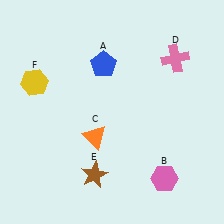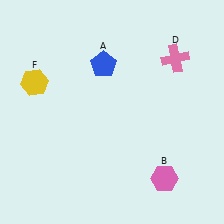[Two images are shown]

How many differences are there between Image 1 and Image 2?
There are 2 differences between the two images.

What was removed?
The orange triangle (C), the brown star (E) were removed in Image 2.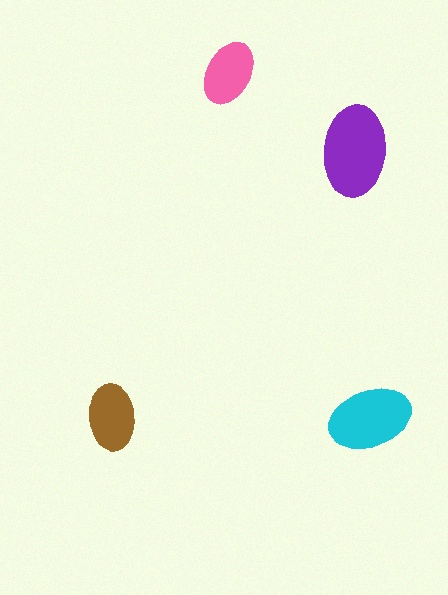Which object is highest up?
The pink ellipse is topmost.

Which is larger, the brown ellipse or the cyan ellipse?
The cyan one.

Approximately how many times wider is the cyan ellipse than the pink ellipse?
About 1.5 times wider.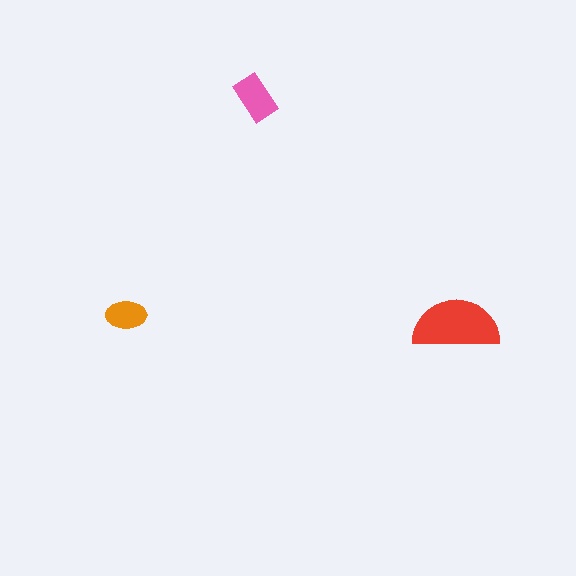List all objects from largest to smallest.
The red semicircle, the pink rectangle, the orange ellipse.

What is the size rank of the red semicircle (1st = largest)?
1st.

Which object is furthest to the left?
The orange ellipse is leftmost.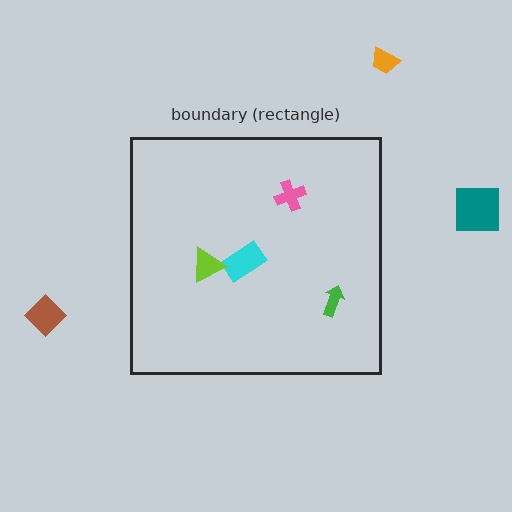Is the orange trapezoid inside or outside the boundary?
Outside.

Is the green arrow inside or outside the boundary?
Inside.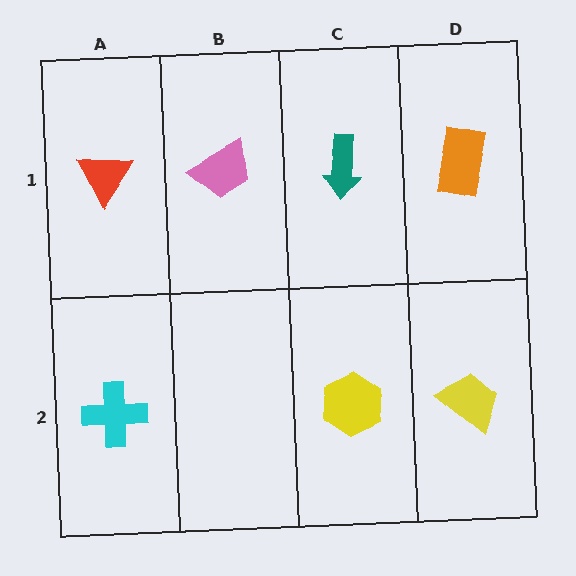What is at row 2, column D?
A yellow trapezoid.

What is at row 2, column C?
A yellow hexagon.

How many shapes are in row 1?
4 shapes.